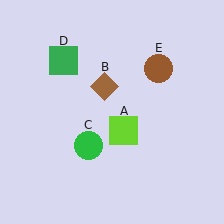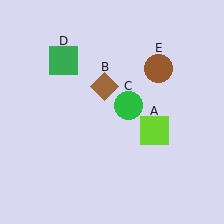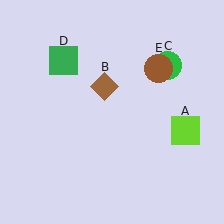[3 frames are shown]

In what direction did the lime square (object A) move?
The lime square (object A) moved right.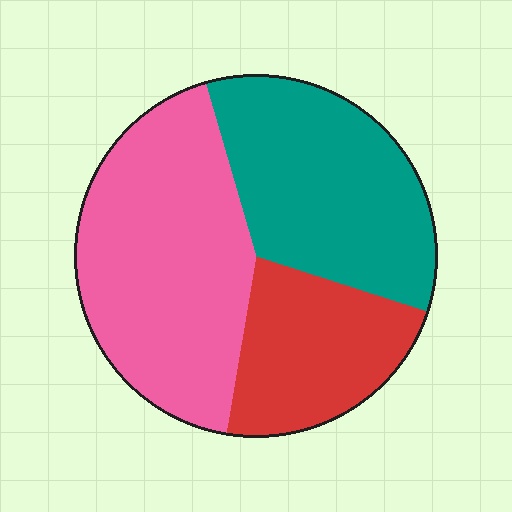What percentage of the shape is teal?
Teal takes up about one third (1/3) of the shape.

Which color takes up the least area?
Red, at roughly 25%.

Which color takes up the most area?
Pink, at roughly 45%.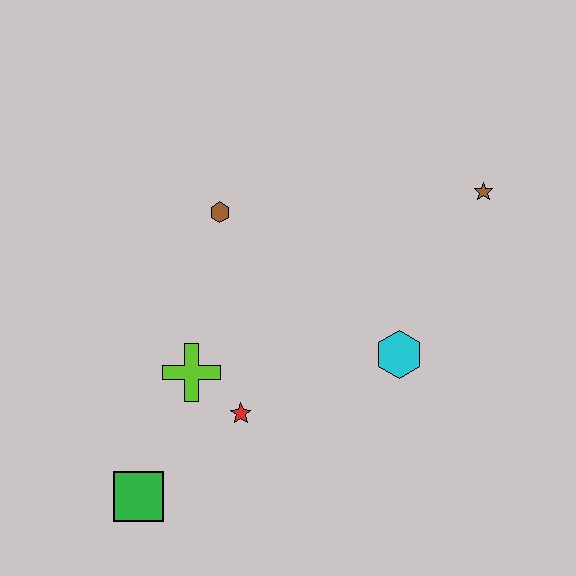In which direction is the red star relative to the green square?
The red star is to the right of the green square.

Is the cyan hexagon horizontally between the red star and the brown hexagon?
No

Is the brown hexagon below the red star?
No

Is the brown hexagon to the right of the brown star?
No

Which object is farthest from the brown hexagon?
The green square is farthest from the brown hexagon.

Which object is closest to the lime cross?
The red star is closest to the lime cross.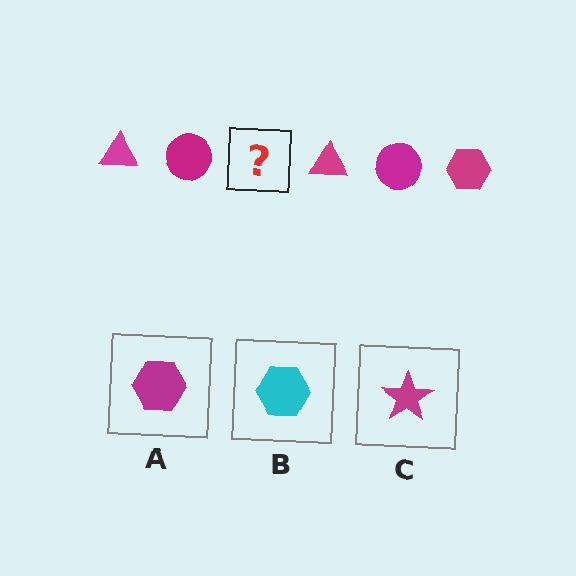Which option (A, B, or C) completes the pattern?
A.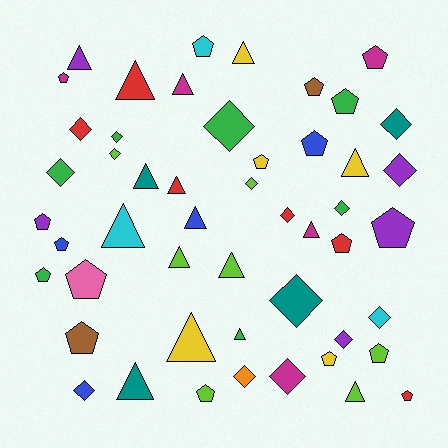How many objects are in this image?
There are 50 objects.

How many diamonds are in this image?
There are 16 diamonds.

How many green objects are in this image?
There are 7 green objects.